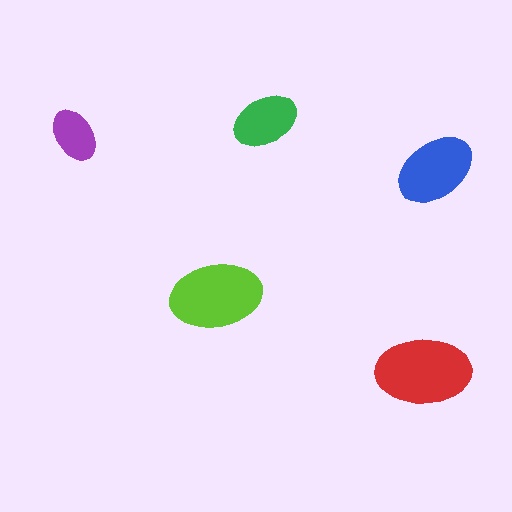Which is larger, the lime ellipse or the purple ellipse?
The lime one.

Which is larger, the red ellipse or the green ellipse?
The red one.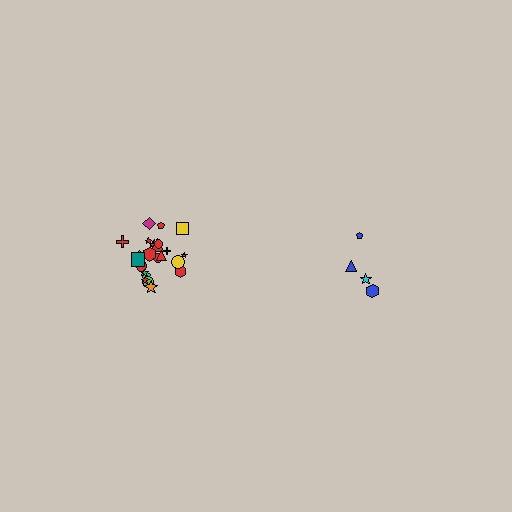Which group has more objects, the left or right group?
The left group.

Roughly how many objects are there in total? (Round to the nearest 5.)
Roughly 30 objects in total.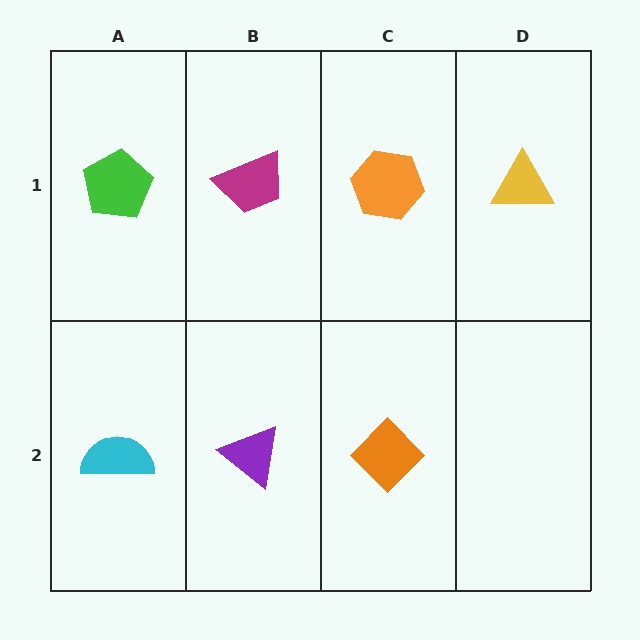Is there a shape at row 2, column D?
No, that cell is empty.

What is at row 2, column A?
A cyan semicircle.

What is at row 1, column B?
A magenta trapezoid.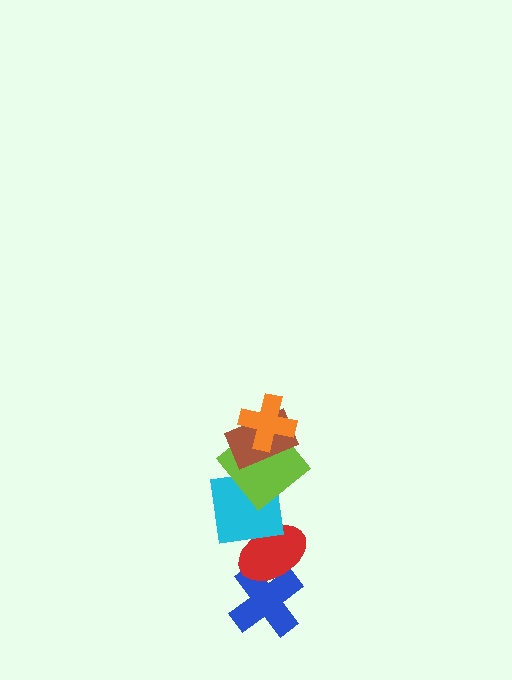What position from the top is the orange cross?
The orange cross is 1st from the top.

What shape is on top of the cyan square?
The lime diamond is on top of the cyan square.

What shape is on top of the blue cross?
The red ellipse is on top of the blue cross.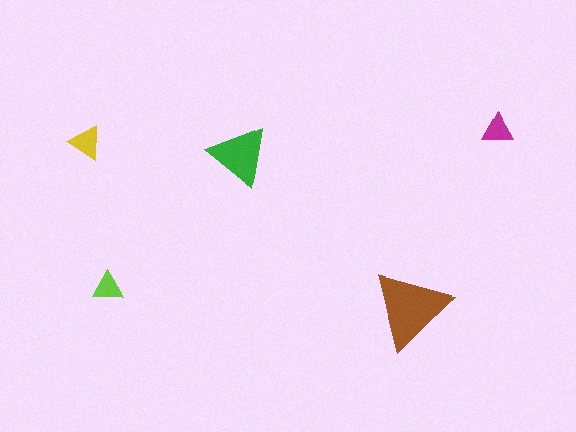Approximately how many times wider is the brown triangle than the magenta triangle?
About 2.5 times wider.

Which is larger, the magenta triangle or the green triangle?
The green one.